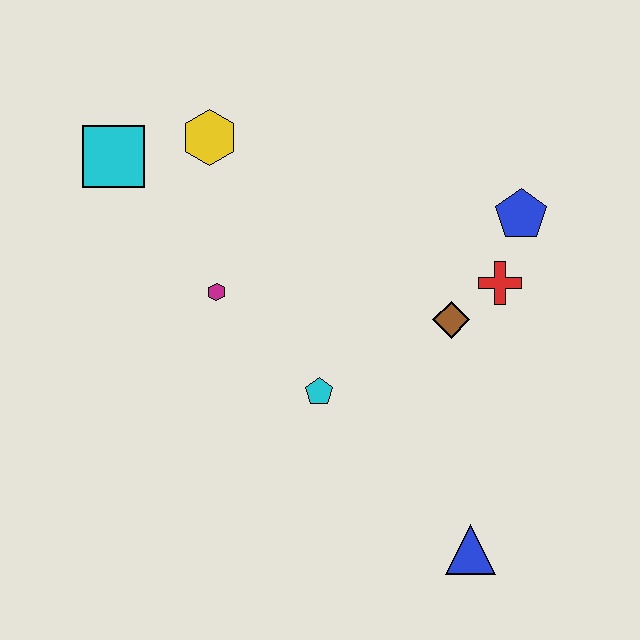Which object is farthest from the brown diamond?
The cyan square is farthest from the brown diamond.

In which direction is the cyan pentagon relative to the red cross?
The cyan pentagon is to the left of the red cross.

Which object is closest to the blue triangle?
The cyan pentagon is closest to the blue triangle.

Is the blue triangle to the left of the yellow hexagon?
No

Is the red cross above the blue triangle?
Yes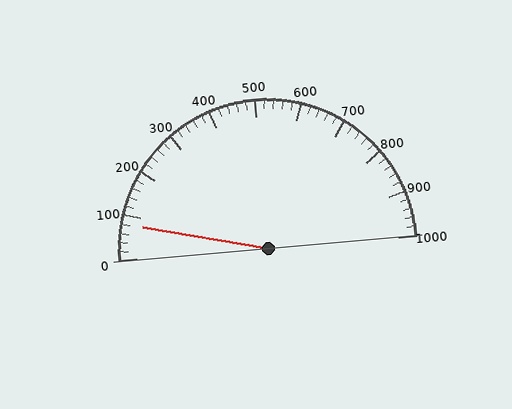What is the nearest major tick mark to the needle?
The nearest major tick mark is 100.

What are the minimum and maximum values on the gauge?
The gauge ranges from 0 to 1000.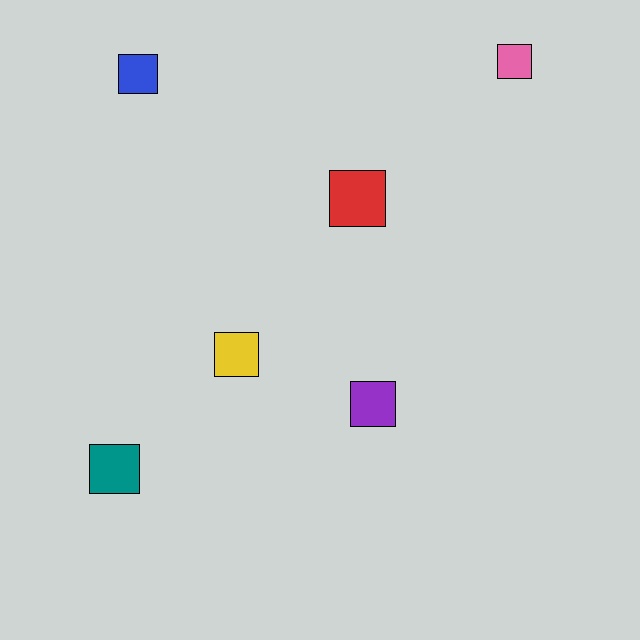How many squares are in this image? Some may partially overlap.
There are 6 squares.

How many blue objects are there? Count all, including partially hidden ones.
There is 1 blue object.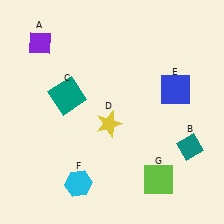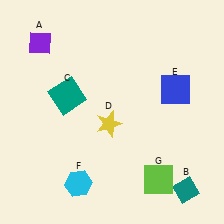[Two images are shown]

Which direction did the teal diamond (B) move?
The teal diamond (B) moved down.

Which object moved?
The teal diamond (B) moved down.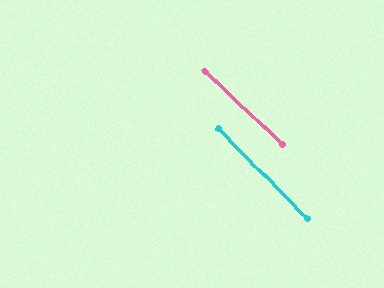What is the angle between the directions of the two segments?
Approximately 1 degree.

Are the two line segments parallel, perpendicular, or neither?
Parallel — their directions differ by only 1.5°.